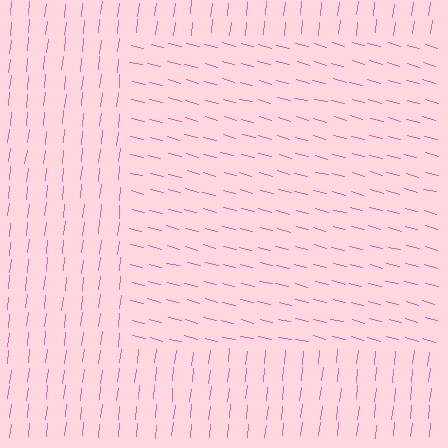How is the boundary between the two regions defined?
The boundary is defined purely by a change in line orientation (approximately 82 degrees difference). All lines are the same color and thickness.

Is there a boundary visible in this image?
Yes, there is a texture boundary formed by a change in line orientation.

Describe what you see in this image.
The image is filled with small pink line segments. A rectangle region in the image has lines oriented differently from the surrounding lines, creating a visible texture boundary.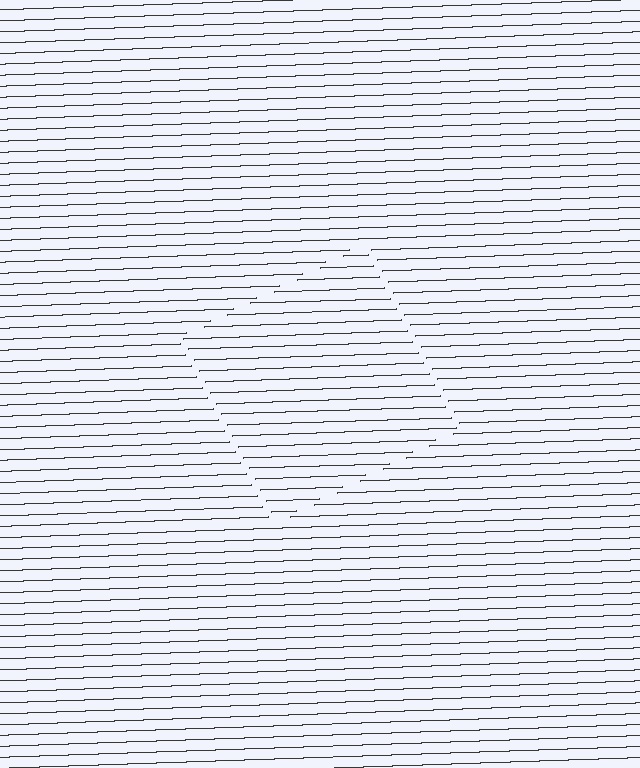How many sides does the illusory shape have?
4 sides — the line-ends trace a square.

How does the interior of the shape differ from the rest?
The interior of the shape contains the same grating, shifted by half a period — the contour is defined by the phase discontinuity where line-ends from the inner and outer gratings abut.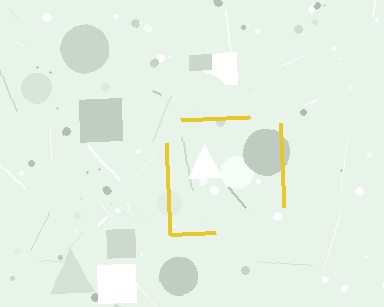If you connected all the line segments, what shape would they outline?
They would outline a square.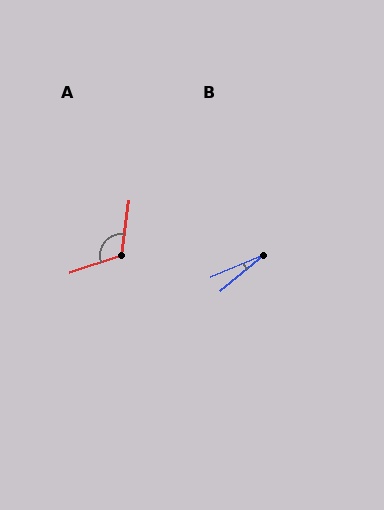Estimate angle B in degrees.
Approximately 17 degrees.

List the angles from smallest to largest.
B (17°), A (117°).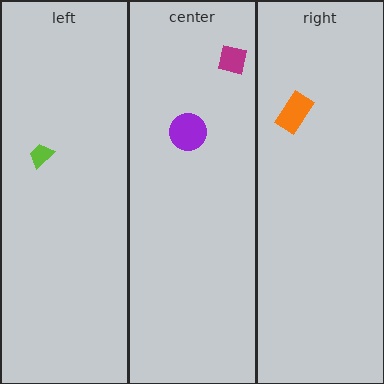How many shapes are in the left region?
1.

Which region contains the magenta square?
The center region.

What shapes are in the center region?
The magenta square, the purple circle.